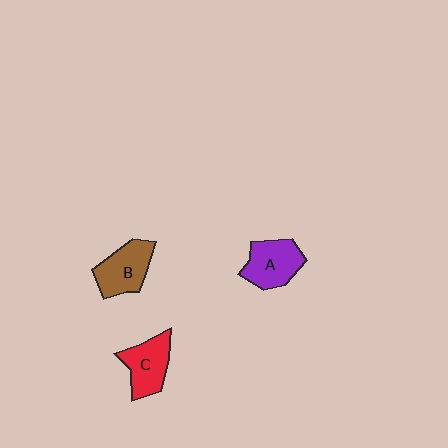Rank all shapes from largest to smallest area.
From largest to smallest: A (purple), B (brown), C (red).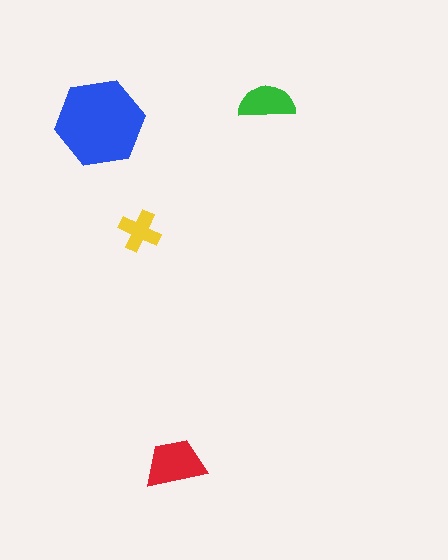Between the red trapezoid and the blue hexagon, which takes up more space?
The blue hexagon.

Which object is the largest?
The blue hexagon.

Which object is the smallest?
The yellow cross.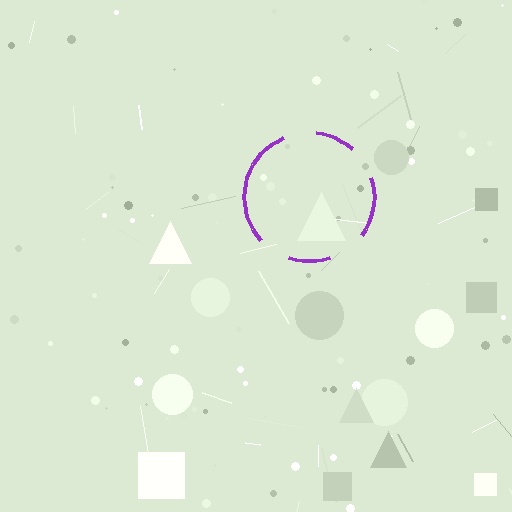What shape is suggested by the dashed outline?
The dashed outline suggests a circle.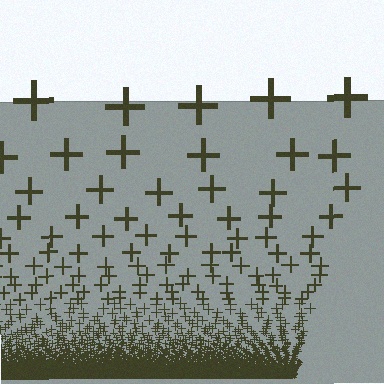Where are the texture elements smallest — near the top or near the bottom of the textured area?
Near the bottom.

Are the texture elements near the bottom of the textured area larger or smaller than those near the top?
Smaller. The gradient is inverted — elements near the bottom are smaller and denser.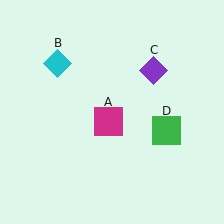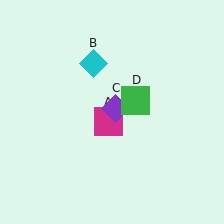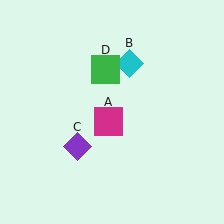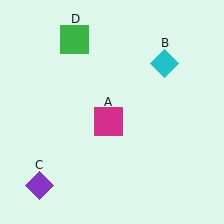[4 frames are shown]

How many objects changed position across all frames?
3 objects changed position: cyan diamond (object B), purple diamond (object C), green square (object D).